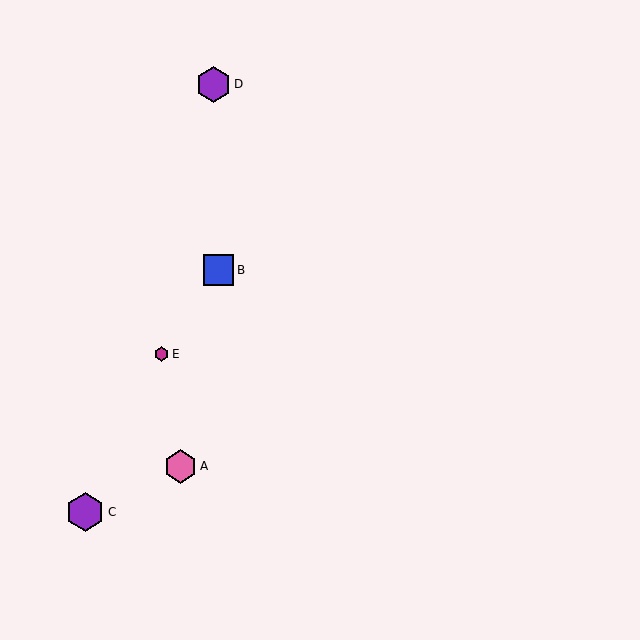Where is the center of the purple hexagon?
The center of the purple hexagon is at (213, 84).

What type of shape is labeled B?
Shape B is a blue square.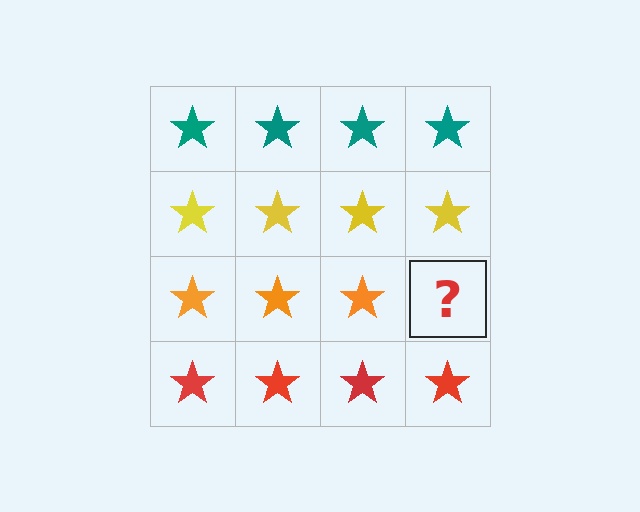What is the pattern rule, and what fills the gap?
The rule is that each row has a consistent color. The gap should be filled with an orange star.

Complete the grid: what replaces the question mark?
The question mark should be replaced with an orange star.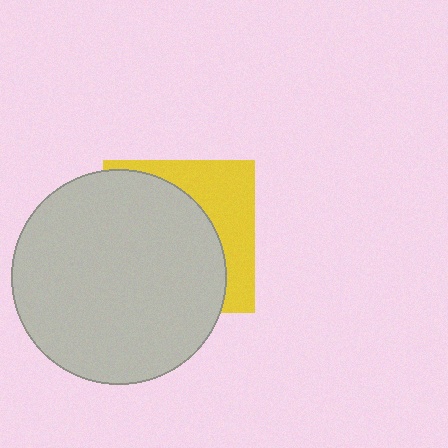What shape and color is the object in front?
The object in front is a light gray circle.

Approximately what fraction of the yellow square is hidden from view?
Roughly 65% of the yellow square is hidden behind the light gray circle.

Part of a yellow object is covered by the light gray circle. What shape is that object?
It is a square.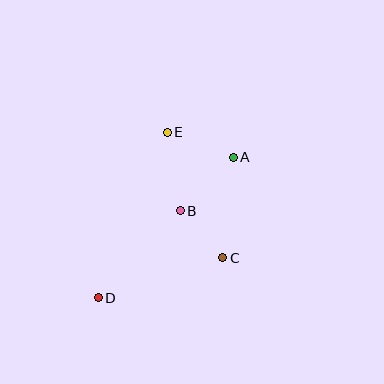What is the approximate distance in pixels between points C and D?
The distance between C and D is approximately 131 pixels.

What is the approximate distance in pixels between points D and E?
The distance between D and E is approximately 179 pixels.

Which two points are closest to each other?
Points B and C are closest to each other.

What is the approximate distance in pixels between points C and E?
The distance between C and E is approximately 137 pixels.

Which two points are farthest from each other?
Points A and D are farthest from each other.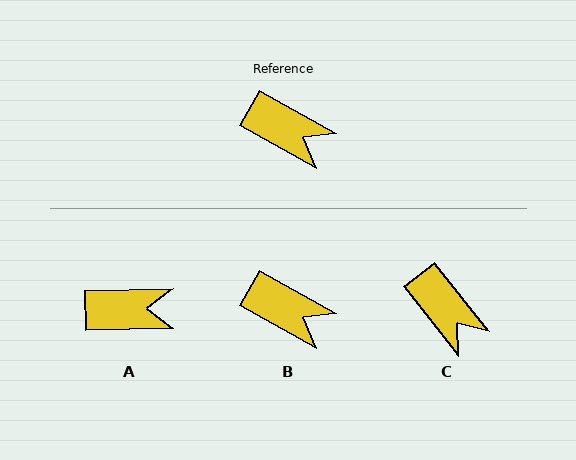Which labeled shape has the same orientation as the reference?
B.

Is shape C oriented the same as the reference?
No, it is off by about 23 degrees.